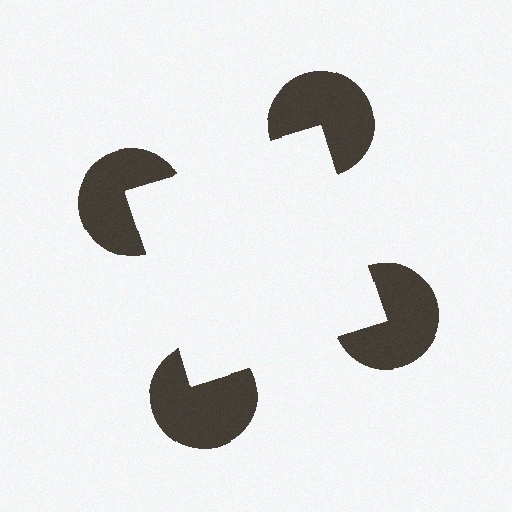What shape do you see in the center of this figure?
An illusory square — its edges are inferred from the aligned wedge cuts in the pac-man discs, not physically drawn.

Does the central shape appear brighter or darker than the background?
It typically appears slightly brighter than the background, even though no actual brightness change is drawn.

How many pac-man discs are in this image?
There are 4 — one at each vertex of the illusory square.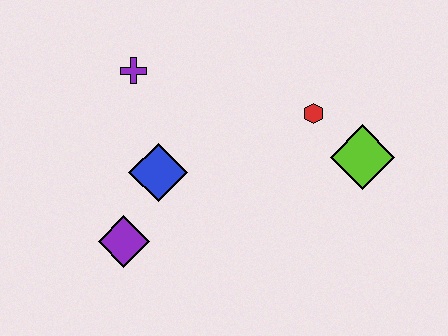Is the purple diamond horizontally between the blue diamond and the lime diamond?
No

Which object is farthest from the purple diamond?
The lime diamond is farthest from the purple diamond.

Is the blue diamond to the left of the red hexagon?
Yes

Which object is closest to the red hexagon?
The lime diamond is closest to the red hexagon.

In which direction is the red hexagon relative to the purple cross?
The red hexagon is to the right of the purple cross.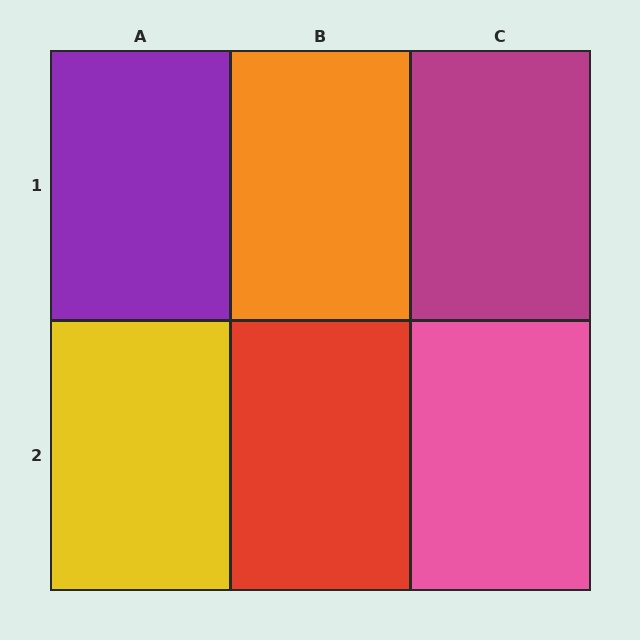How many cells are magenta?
1 cell is magenta.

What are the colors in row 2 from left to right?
Yellow, red, pink.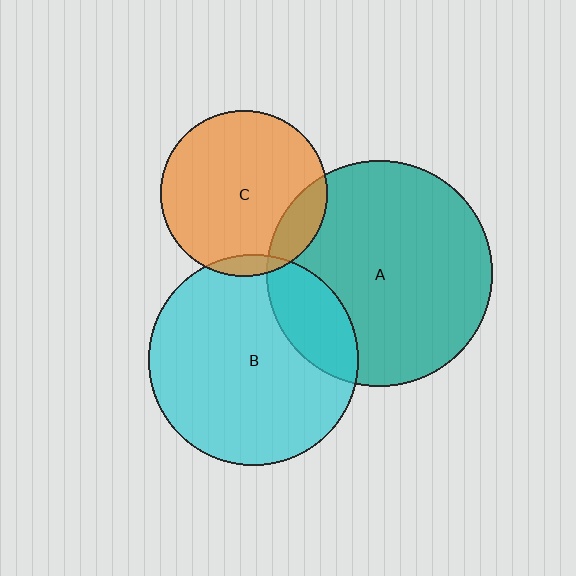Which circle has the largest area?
Circle A (teal).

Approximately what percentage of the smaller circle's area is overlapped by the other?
Approximately 5%.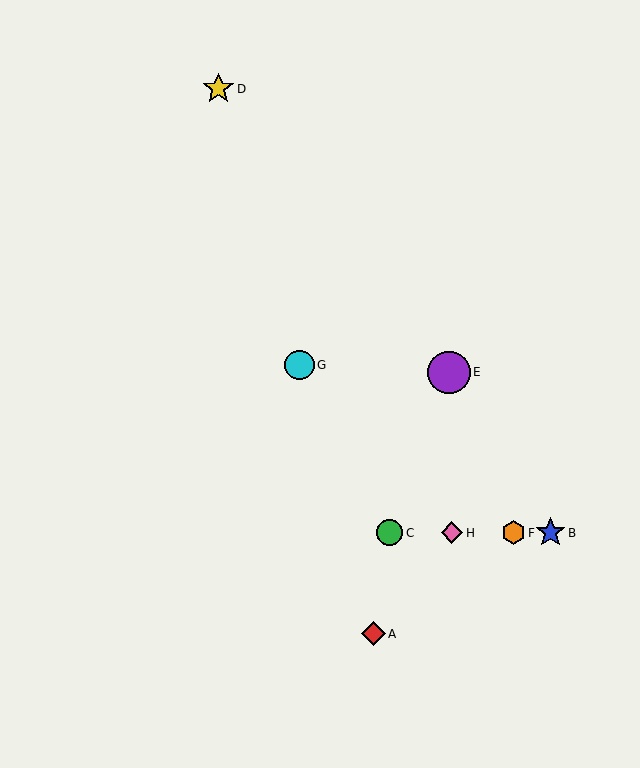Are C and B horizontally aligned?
Yes, both are at y≈533.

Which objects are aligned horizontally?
Objects B, C, F, H are aligned horizontally.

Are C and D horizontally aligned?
No, C is at y≈533 and D is at y≈89.